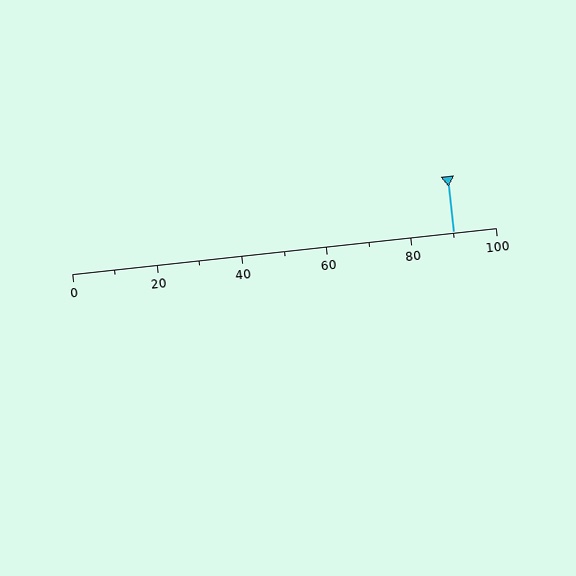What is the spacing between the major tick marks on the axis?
The major ticks are spaced 20 apart.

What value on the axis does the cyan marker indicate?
The marker indicates approximately 90.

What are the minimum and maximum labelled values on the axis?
The axis runs from 0 to 100.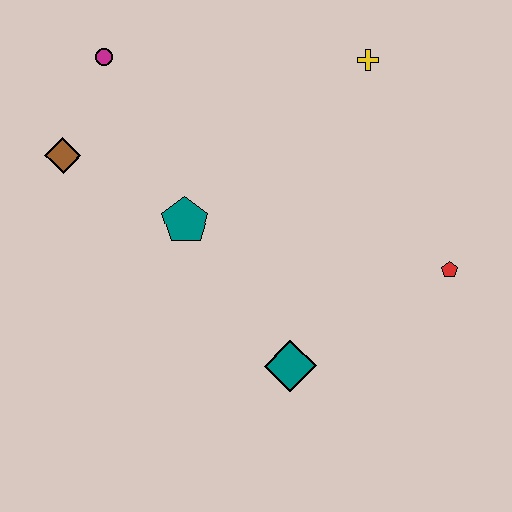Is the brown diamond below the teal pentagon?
No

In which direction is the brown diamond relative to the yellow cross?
The brown diamond is to the left of the yellow cross.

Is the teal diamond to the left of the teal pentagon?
No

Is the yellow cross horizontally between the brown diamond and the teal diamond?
No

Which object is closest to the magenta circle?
The brown diamond is closest to the magenta circle.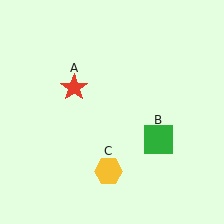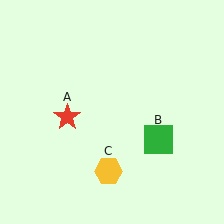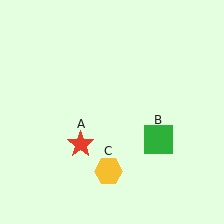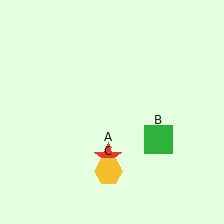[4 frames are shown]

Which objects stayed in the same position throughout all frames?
Green square (object B) and yellow hexagon (object C) remained stationary.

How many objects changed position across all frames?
1 object changed position: red star (object A).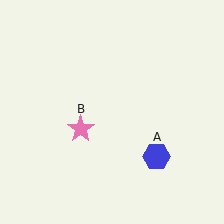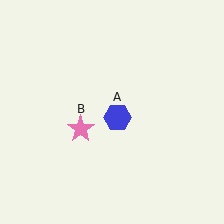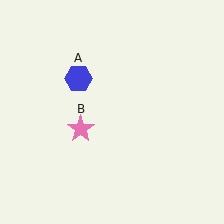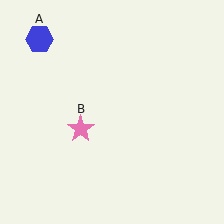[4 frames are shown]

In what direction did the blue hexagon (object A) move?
The blue hexagon (object A) moved up and to the left.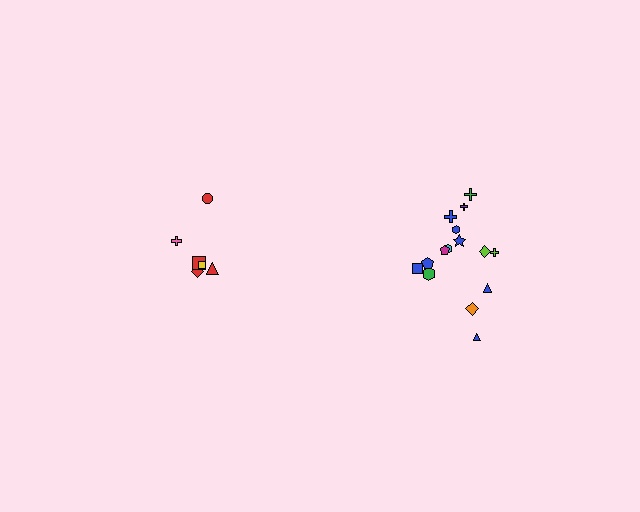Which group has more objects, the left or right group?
The right group.